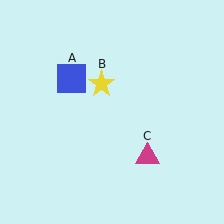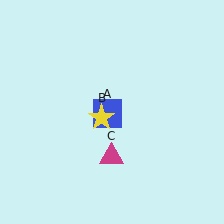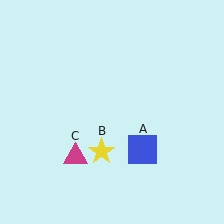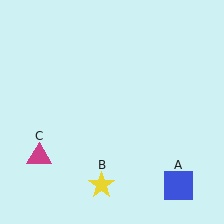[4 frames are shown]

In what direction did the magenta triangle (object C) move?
The magenta triangle (object C) moved left.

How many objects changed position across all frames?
3 objects changed position: blue square (object A), yellow star (object B), magenta triangle (object C).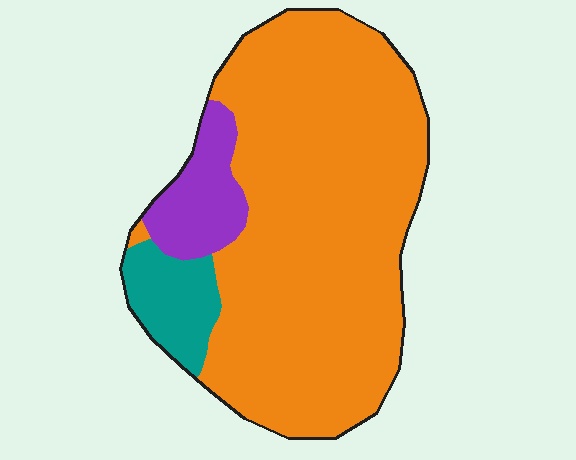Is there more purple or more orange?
Orange.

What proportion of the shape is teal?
Teal covers around 10% of the shape.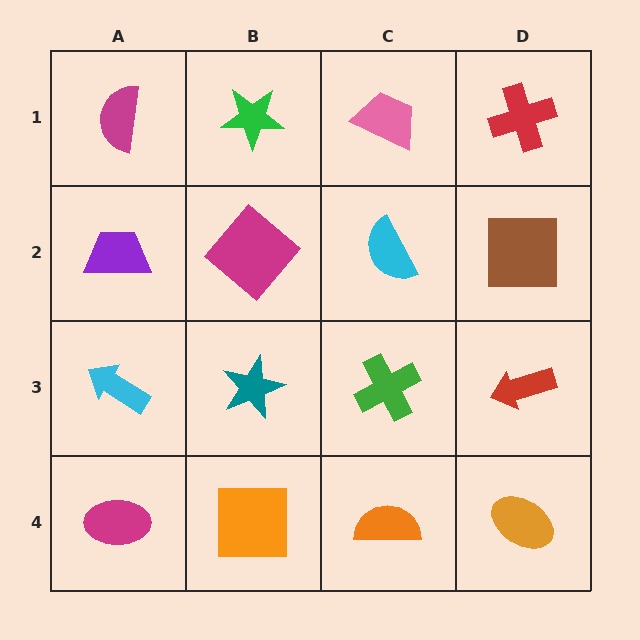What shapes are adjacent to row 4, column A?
A cyan arrow (row 3, column A), an orange square (row 4, column B).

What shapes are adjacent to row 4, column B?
A teal star (row 3, column B), a magenta ellipse (row 4, column A), an orange semicircle (row 4, column C).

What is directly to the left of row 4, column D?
An orange semicircle.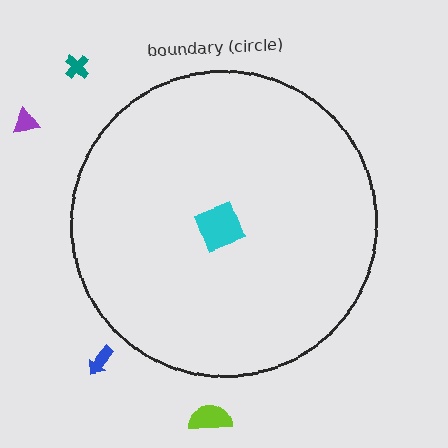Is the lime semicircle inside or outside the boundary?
Outside.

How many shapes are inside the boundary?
1 inside, 4 outside.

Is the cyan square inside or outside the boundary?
Inside.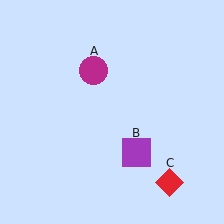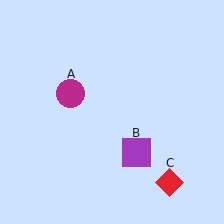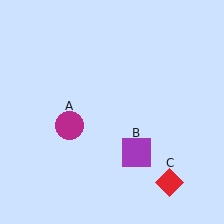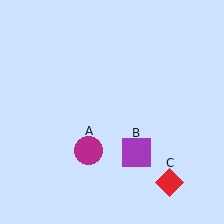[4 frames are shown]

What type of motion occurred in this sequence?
The magenta circle (object A) rotated counterclockwise around the center of the scene.